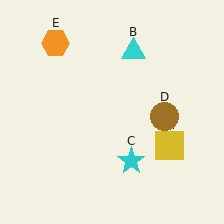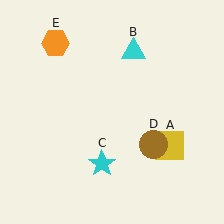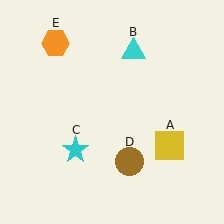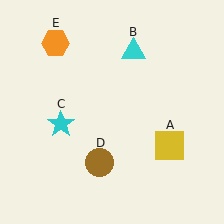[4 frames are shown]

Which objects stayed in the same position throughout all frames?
Yellow square (object A) and cyan triangle (object B) and orange hexagon (object E) remained stationary.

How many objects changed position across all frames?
2 objects changed position: cyan star (object C), brown circle (object D).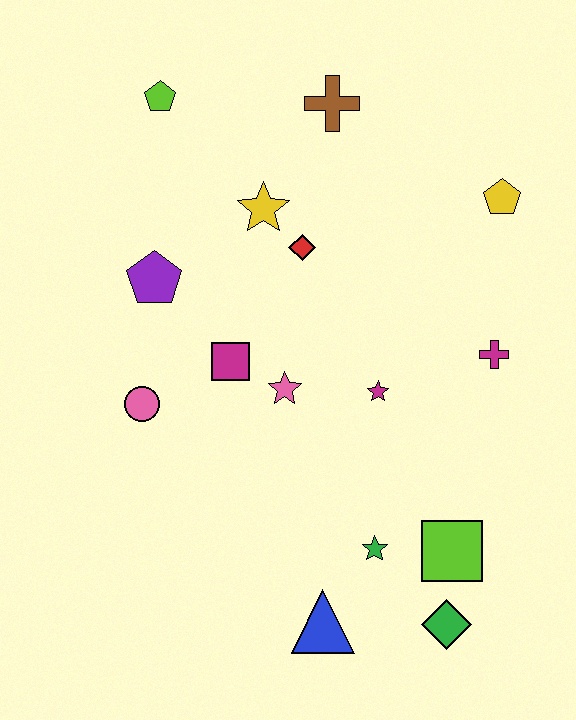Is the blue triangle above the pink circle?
No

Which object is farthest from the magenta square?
The green diamond is farthest from the magenta square.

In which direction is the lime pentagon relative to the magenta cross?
The lime pentagon is to the left of the magenta cross.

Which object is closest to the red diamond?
The yellow star is closest to the red diamond.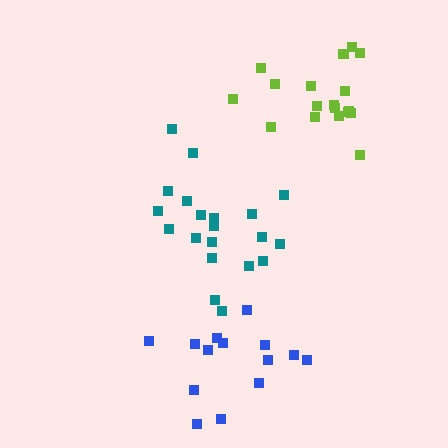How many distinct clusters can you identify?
There are 3 distinct clusters.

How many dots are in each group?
Group 1: 14 dots, Group 2: 20 dots, Group 3: 18 dots (52 total).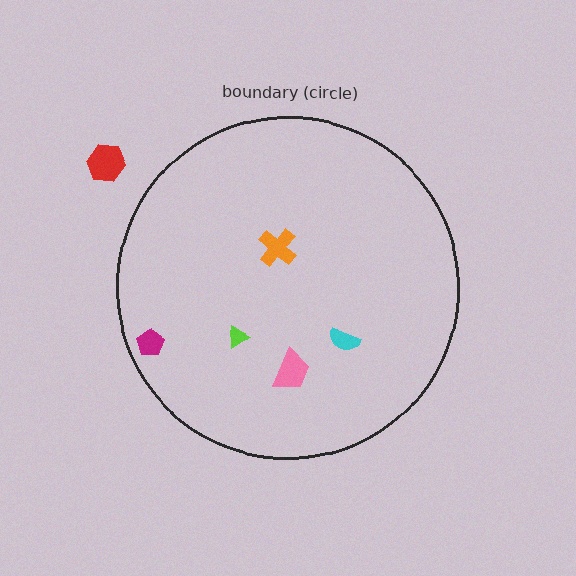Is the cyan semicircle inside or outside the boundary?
Inside.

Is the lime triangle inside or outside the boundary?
Inside.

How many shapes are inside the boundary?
5 inside, 1 outside.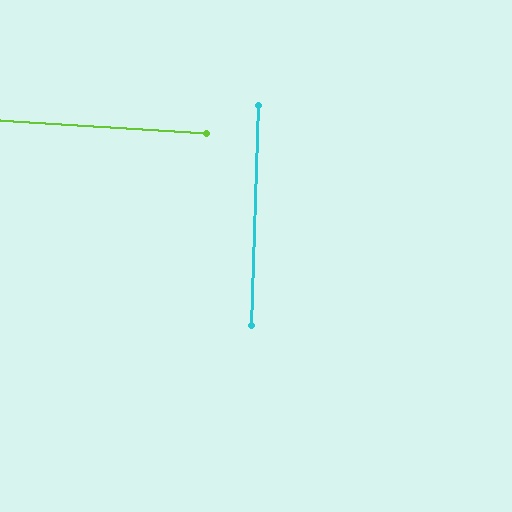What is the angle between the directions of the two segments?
Approximately 88 degrees.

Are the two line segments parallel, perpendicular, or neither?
Perpendicular — they meet at approximately 88°.